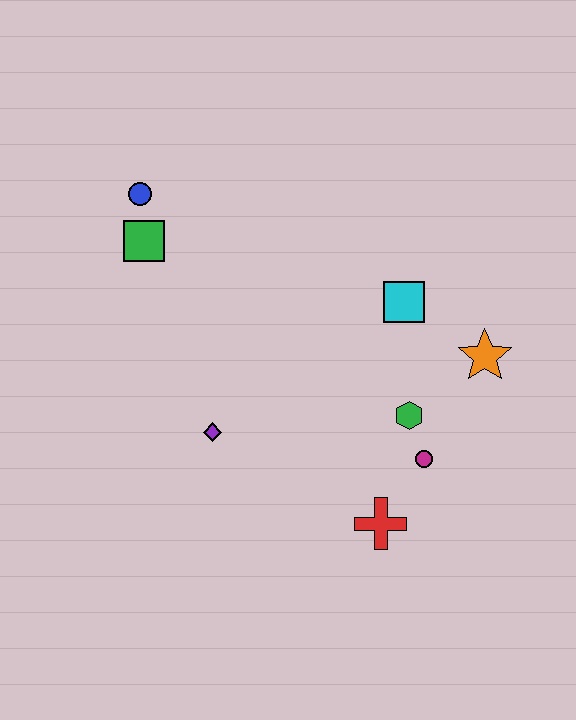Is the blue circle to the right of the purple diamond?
No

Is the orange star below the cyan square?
Yes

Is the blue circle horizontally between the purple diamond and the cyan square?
No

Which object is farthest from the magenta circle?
The blue circle is farthest from the magenta circle.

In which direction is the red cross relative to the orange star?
The red cross is below the orange star.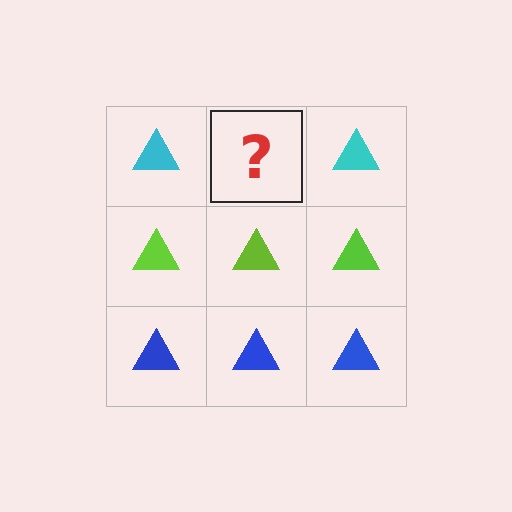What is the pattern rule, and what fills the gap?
The rule is that each row has a consistent color. The gap should be filled with a cyan triangle.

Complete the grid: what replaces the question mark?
The question mark should be replaced with a cyan triangle.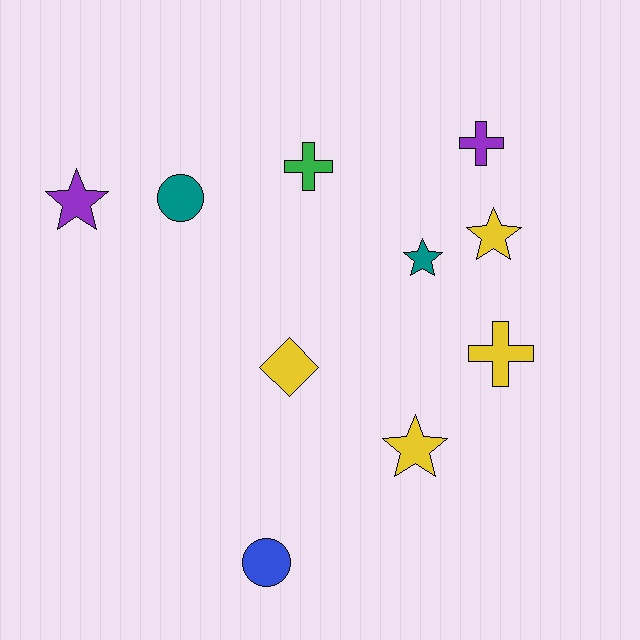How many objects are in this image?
There are 10 objects.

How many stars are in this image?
There are 4 stars.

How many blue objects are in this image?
There is 1 blue object.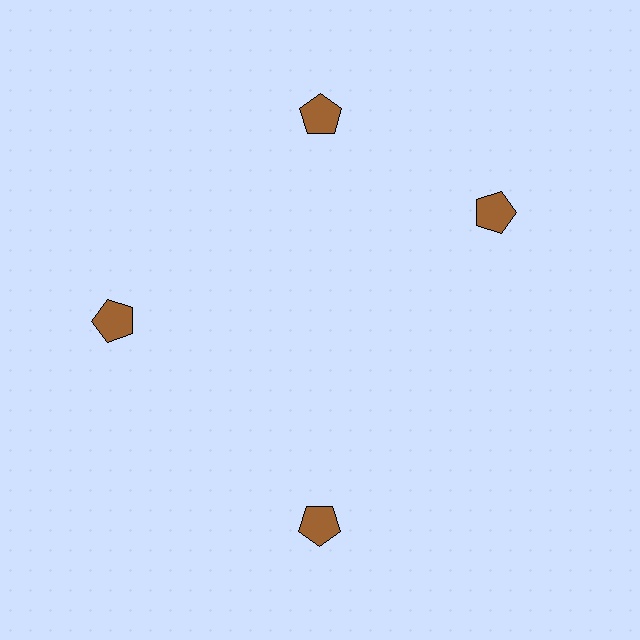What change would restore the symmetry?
The symmetry would be restored by rotating it back into even spacing with its neighbors so that all 4 pentagons sit at equal angles and equal distance from the center.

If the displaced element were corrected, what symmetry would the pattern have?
It would have 4-fold rotational symmetry — the pattern would map onto itself every 90 degrees.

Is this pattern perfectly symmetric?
No. The 4 brown pentagons are arranged in a ring, but one element near the 3 o'clock position is rotated out of alignment along the ring, breaking the 4-fold rotational symmetry.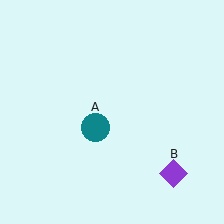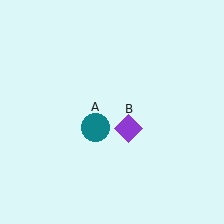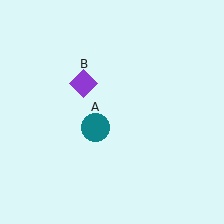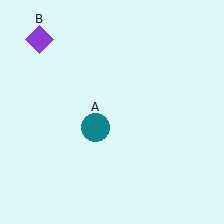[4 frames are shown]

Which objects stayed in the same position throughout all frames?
Teal circle (object A) remained stationary.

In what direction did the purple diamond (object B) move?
The purple diamond (object B) moved up and to the left.